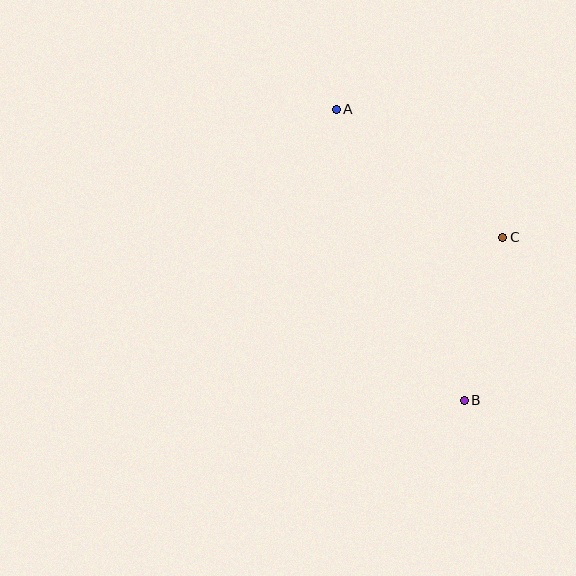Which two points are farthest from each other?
Points A and B are farthest from each other.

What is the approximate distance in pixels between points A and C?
The distance between A and C is approximately 210 pixels.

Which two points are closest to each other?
Points B and C are closest to each other.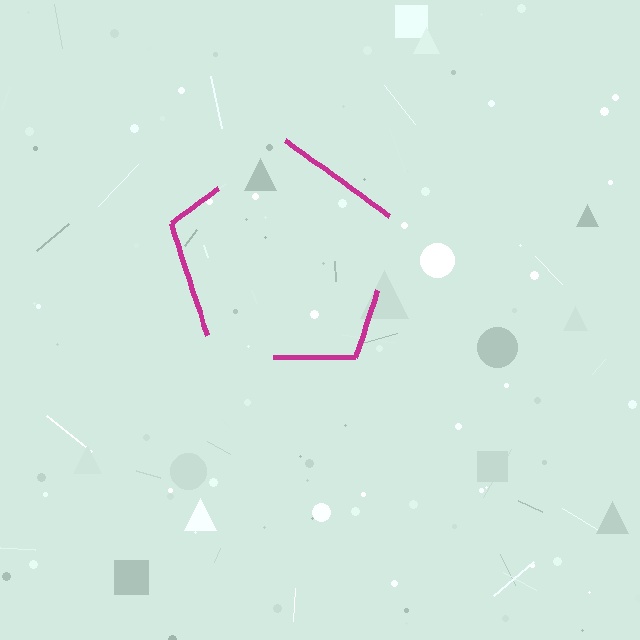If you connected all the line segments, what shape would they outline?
They would outline a pentagon.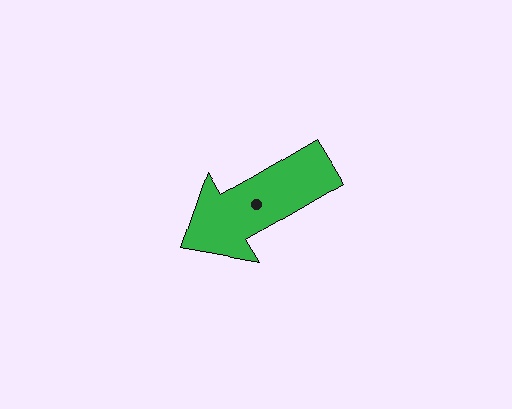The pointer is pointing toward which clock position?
Roughly 8 o'clock.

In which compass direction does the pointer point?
Southwest.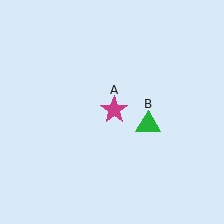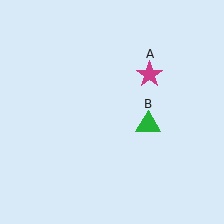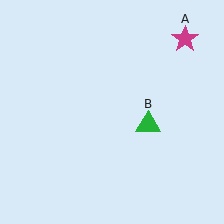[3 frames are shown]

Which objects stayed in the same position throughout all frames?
Green triangle (object B) remained stationary.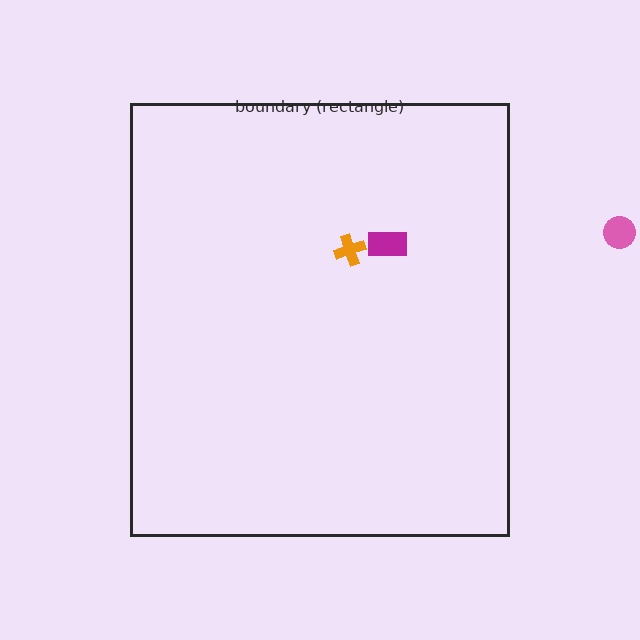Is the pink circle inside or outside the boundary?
Outside.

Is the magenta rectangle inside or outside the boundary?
Inside.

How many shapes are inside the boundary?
2 inside, 1 outside.